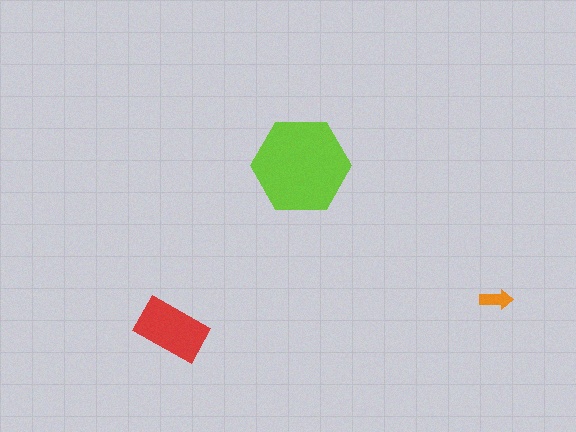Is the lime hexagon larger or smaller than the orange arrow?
Larger.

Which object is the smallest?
The orange arrow.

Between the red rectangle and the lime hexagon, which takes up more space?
The lime hexagon.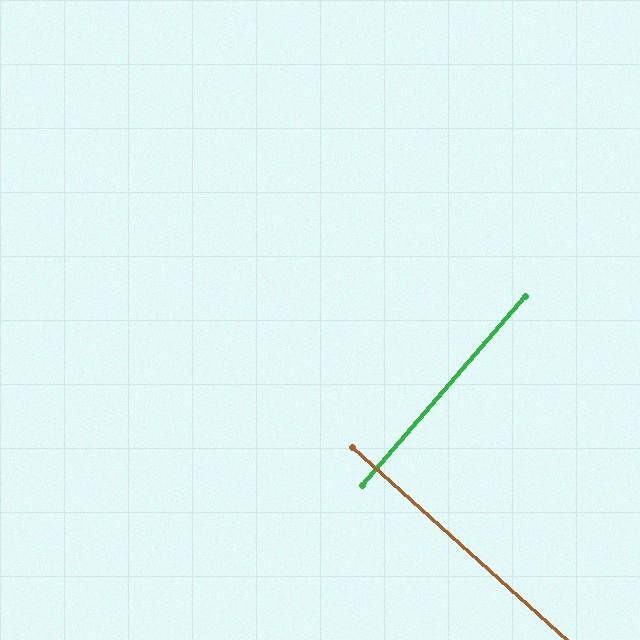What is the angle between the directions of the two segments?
Approximately 89 degrees.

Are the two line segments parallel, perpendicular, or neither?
Perpendicular — they meet at approximately 89°.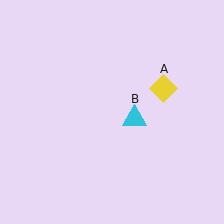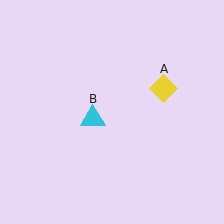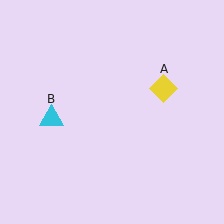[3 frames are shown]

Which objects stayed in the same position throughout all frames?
Yellow diamond (object A) remained stationary.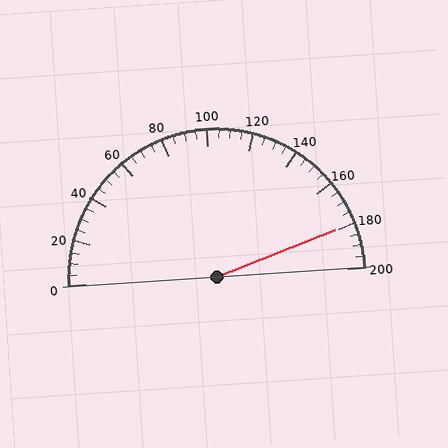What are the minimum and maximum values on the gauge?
The gauge ranges from 0 to 200.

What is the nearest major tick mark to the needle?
The nearest major tick mark is 180.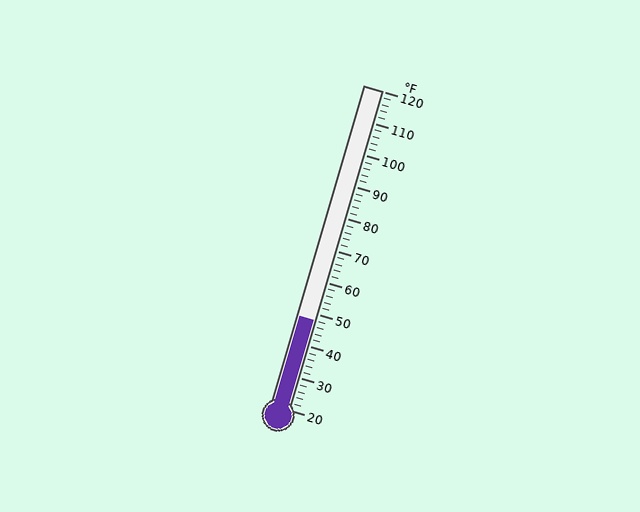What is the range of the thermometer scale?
The thermometer scale ranges from 20°F to 120°F.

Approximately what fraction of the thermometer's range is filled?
The thermometer is filled to approximately 30% of its range.